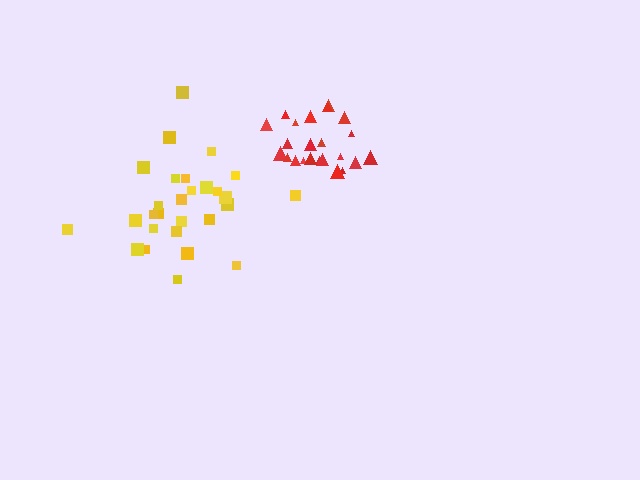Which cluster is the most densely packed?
Red.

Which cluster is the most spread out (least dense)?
Yellow.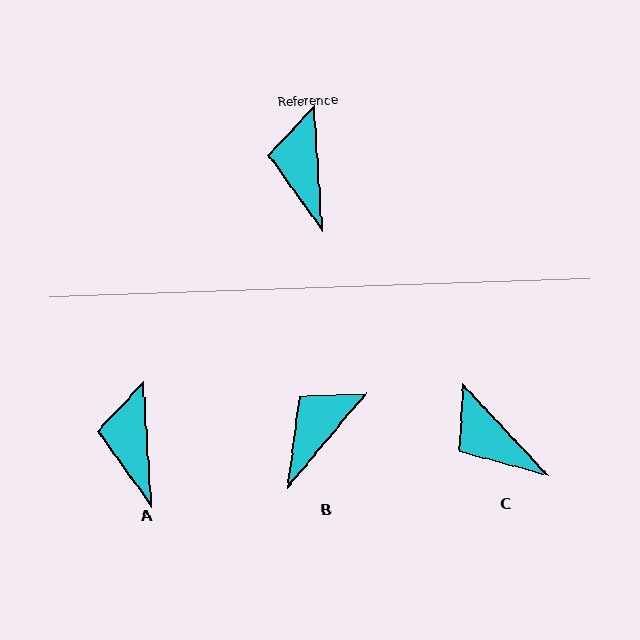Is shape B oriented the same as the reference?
No, it is off by about 43 degrees.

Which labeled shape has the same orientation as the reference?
A.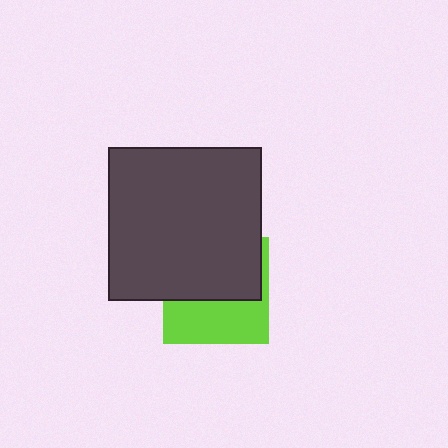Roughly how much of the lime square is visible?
A small part of it is visible (roughly 44%).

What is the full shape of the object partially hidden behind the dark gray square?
The partially hidden object is a lime square.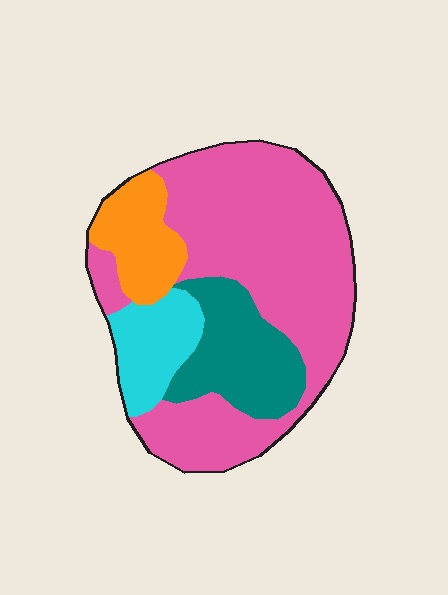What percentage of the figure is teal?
Teal takes up less than a quarter of the figure.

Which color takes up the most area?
Pink, at roughly 60%.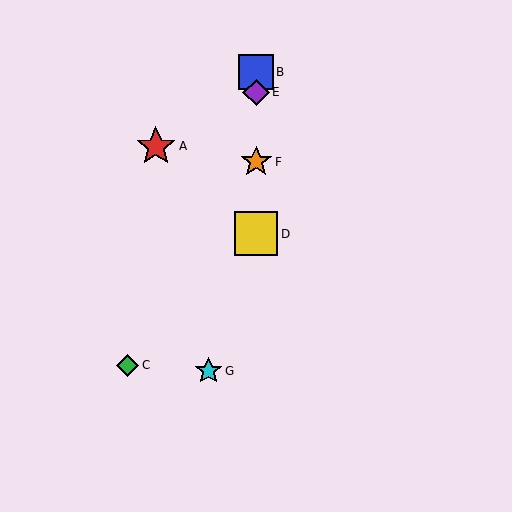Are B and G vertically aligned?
No, B is at x≈256 and G is at x≈208.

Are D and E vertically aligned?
Yes, both are at x≈256.